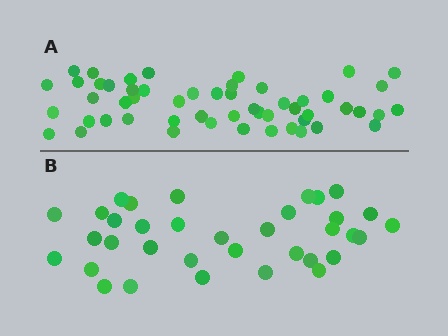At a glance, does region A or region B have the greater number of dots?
Region A (the top region) has more dots.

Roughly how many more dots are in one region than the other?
Region A has approximately 20 more dots than region B.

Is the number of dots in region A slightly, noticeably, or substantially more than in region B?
Region A has substantially more. The ratio is roughly 1.5 to 1.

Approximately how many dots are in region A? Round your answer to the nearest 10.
About 50 dots. (The exact count is 53, which rounds to 50.)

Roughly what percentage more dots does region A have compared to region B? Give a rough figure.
About 50% more.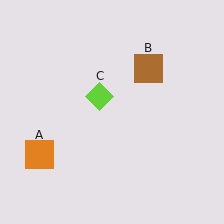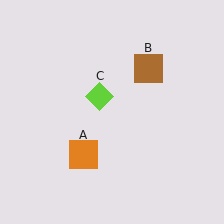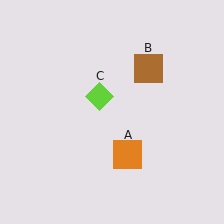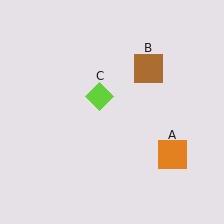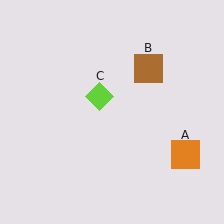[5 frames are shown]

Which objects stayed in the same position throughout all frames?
Brown square (object B) and lime diamond (object C) remained stationary.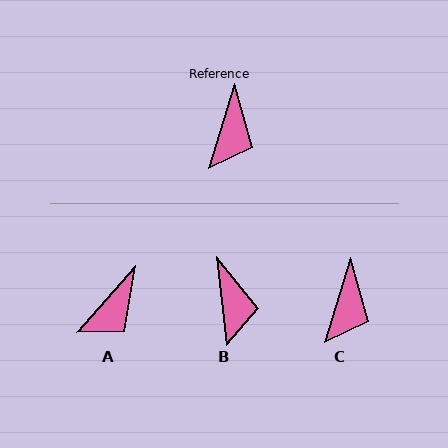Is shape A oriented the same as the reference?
No, it is off by about 24 degrees.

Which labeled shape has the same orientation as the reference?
C.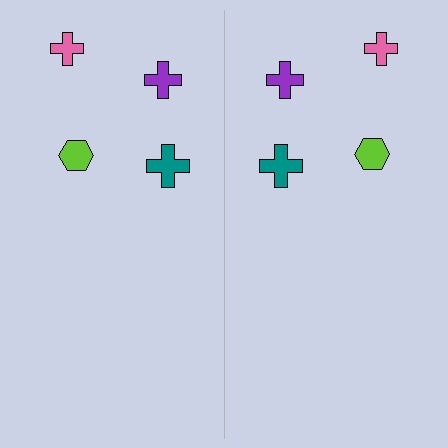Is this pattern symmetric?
Yes, this pattern has bilateral (reflection) symmetry.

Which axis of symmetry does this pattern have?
The pattern has a vertical axis of symmetry running through the center of the image.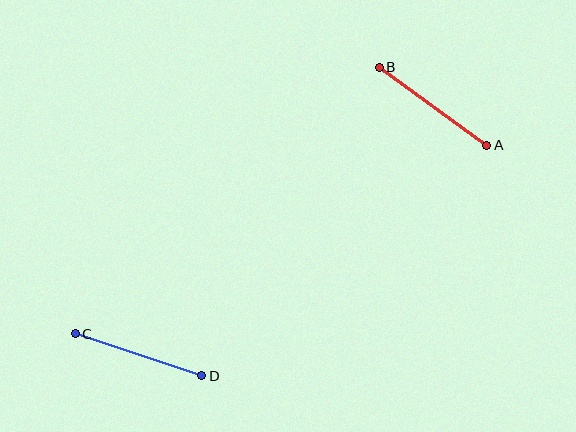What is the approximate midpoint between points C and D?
The midpoint is at approximately (139, 355) pixels.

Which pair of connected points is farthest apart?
Points C and D are farthest apart.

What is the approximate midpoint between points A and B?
The midpoint is at approximately (433, 106) pixels.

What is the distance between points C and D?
The distance is approximately 133 pixels.